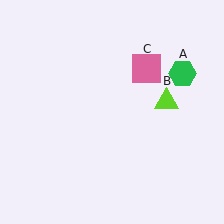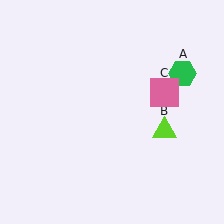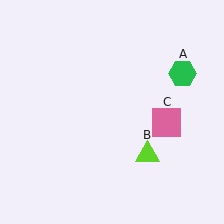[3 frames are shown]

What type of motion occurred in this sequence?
The lime triangle (object B), pink square (object C) rotated clockwise around the center of the scene.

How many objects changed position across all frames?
2 objects changed position: lime triangle (object B), pink square (object C).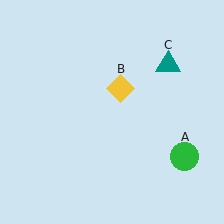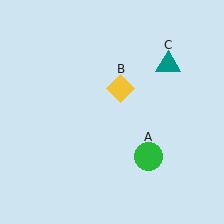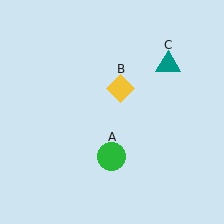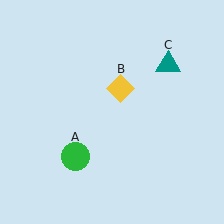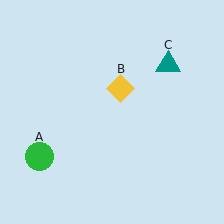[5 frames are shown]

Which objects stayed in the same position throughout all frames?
Yellow diamond (object B) and teal triangle (object C) remained stationary.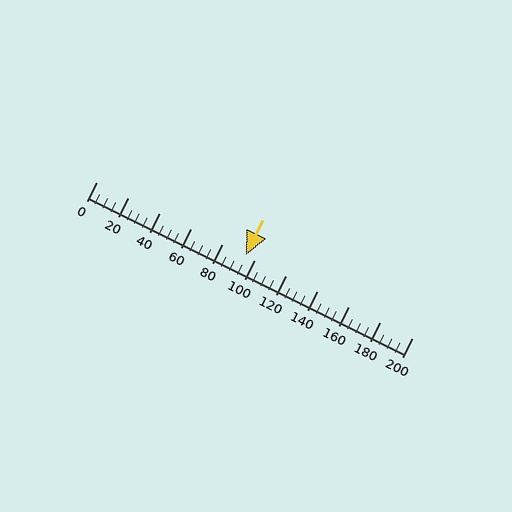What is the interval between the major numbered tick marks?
The major tick marks are spaced 20 units apart.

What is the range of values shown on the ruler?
The ruler shows values from 0 to 200.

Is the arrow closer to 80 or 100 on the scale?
The arrow is closer to 100.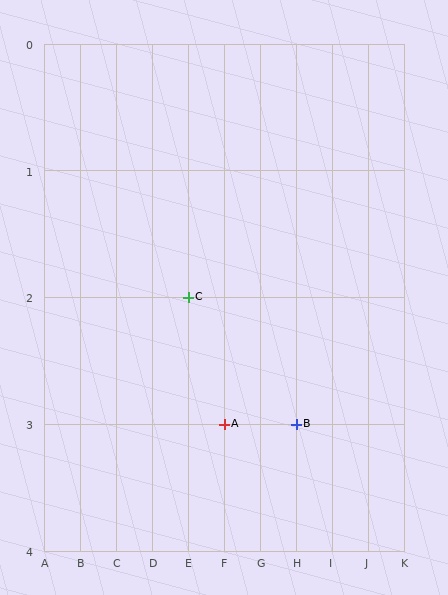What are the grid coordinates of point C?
Point C is at grid coordinates (E, 2).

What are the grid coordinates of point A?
Point A is at grid coordinates (F, 3).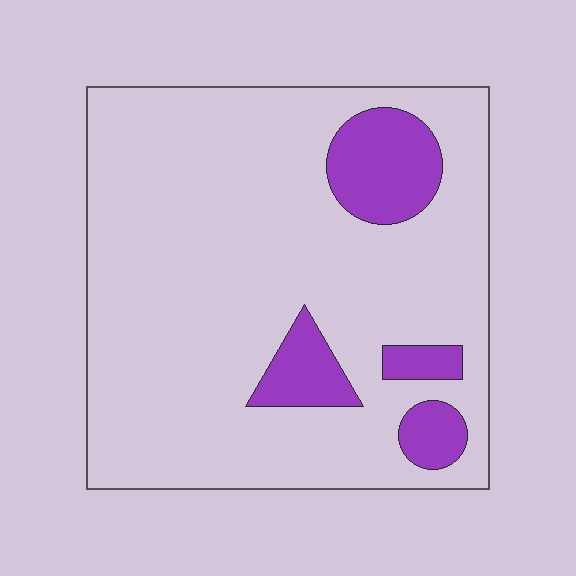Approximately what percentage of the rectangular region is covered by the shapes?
Approximately 15%.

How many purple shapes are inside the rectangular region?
4.